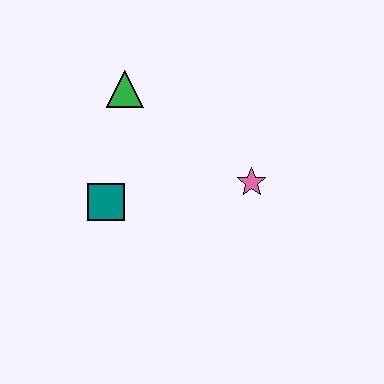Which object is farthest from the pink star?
The green triangle is farthest from the pink star.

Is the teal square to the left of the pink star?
Yes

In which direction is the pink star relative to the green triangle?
The pink star is to the right of the green triangle.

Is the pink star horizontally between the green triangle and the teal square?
No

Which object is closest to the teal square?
The green triangle is closest to the teal square.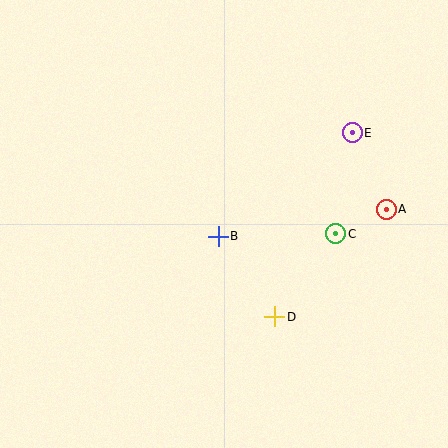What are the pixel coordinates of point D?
Point D is at (275, 317).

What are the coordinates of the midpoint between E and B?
The midpoint between E and B is at (285, 184).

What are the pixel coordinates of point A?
Point A is at (386, 209).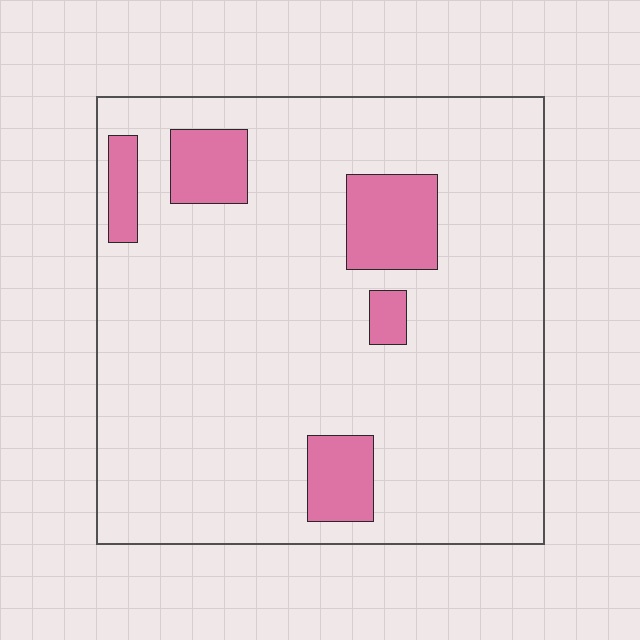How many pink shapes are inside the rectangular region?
5.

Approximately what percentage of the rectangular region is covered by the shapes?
Approximately 15%.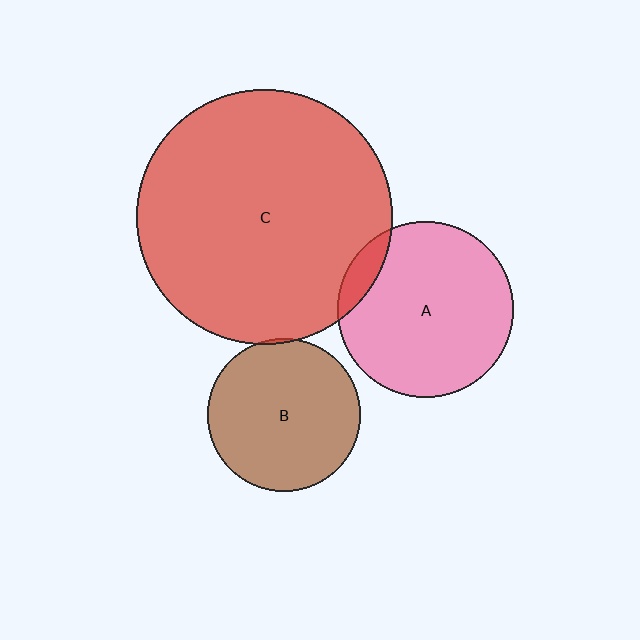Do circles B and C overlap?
Yes.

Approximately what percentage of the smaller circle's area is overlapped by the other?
Approximately 5%.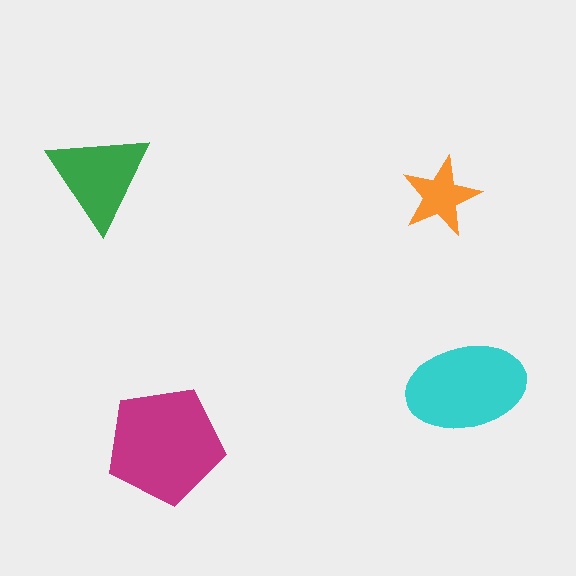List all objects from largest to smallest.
The magenta pentagon, the cyan ellipse, the green triangle, the orange star.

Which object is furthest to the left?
The green triangle is leftmost.